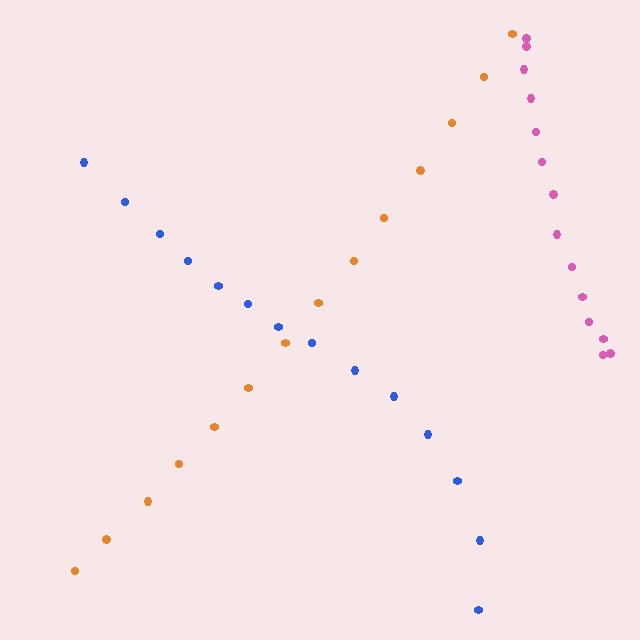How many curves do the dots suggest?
There are 3 distinct paths.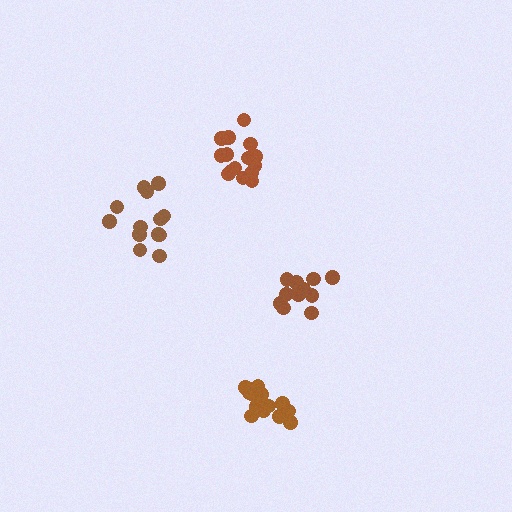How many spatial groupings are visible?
There are 4 spatial groupings.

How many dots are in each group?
Group 1: 13 dots, Group 2: 13 dots, Group 3: 15 dots, Group 4: 15 dots (56 total).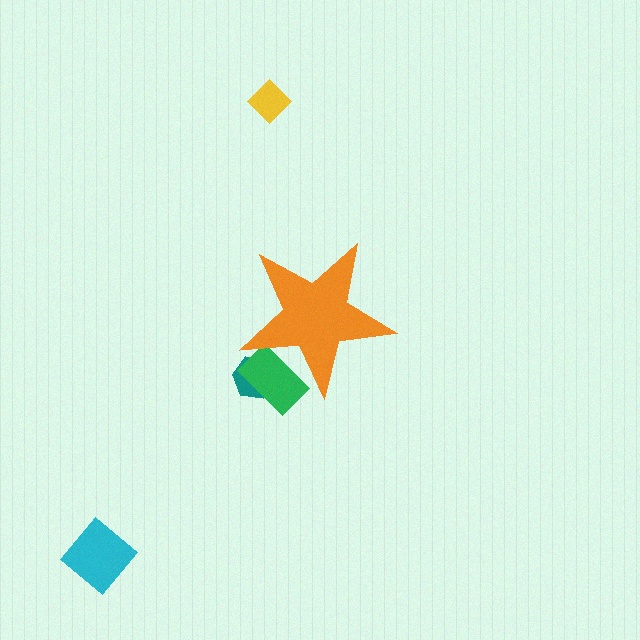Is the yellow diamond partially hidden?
No, the yellow diamond is fully visible.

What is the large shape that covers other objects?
An orange star.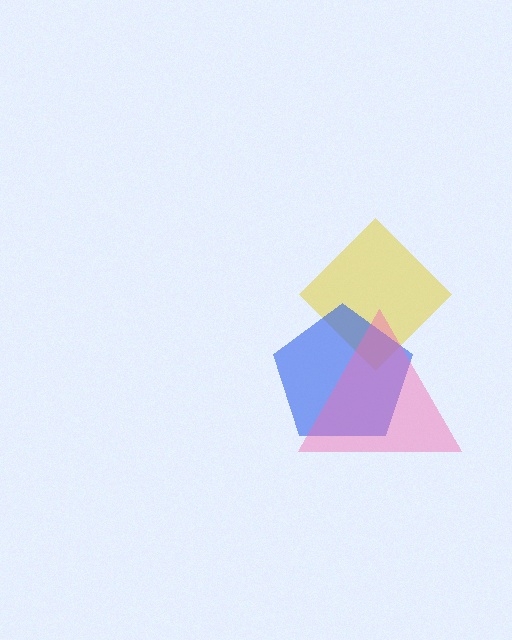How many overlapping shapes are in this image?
There are 3 overlapping shapes in the image.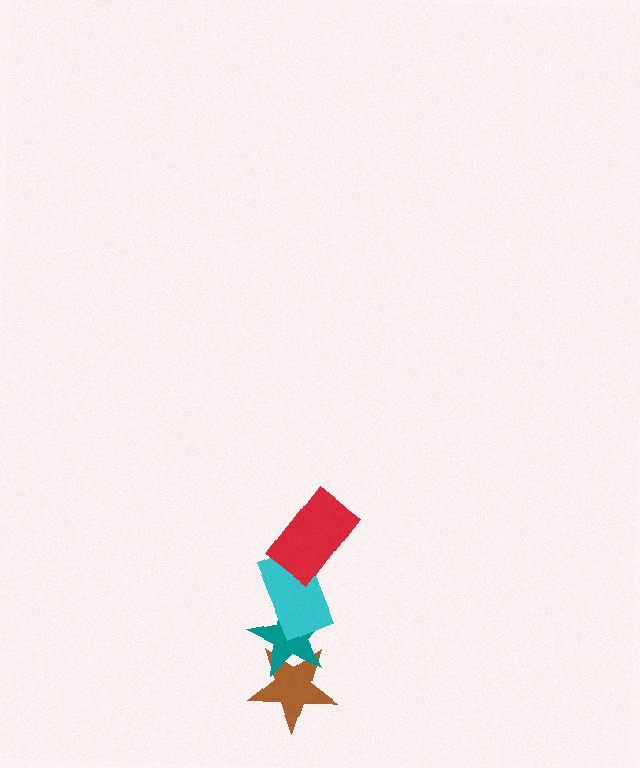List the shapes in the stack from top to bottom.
From top to bottom: the red rectangle, the cyan rectangle, the teal star, the brown star.